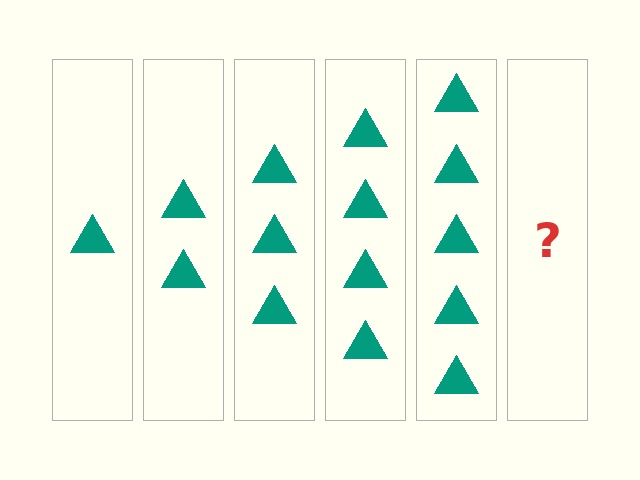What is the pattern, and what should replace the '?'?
The pattern is that each step adds one more triangle. The '?' should be 6 triangles.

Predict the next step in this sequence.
The next step is 6 triangles.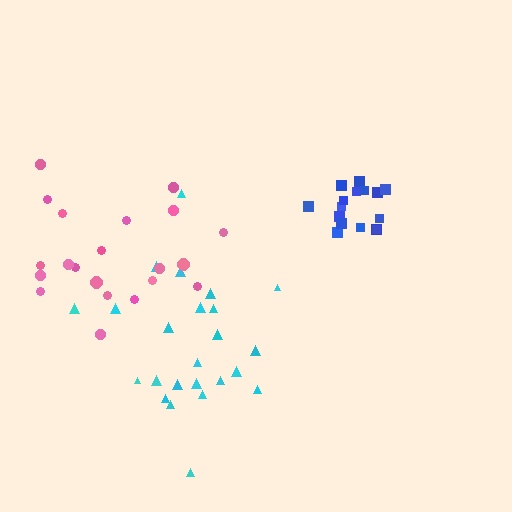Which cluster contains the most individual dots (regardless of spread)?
Cyan (24).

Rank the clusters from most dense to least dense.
blue, pink, cyan.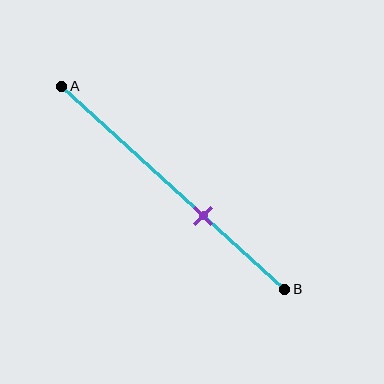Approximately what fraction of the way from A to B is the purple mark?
The purple mark is approximately 65% of the way from A to B.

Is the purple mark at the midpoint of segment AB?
No, the mark is at about 65% from A, not at the 50% midpoint.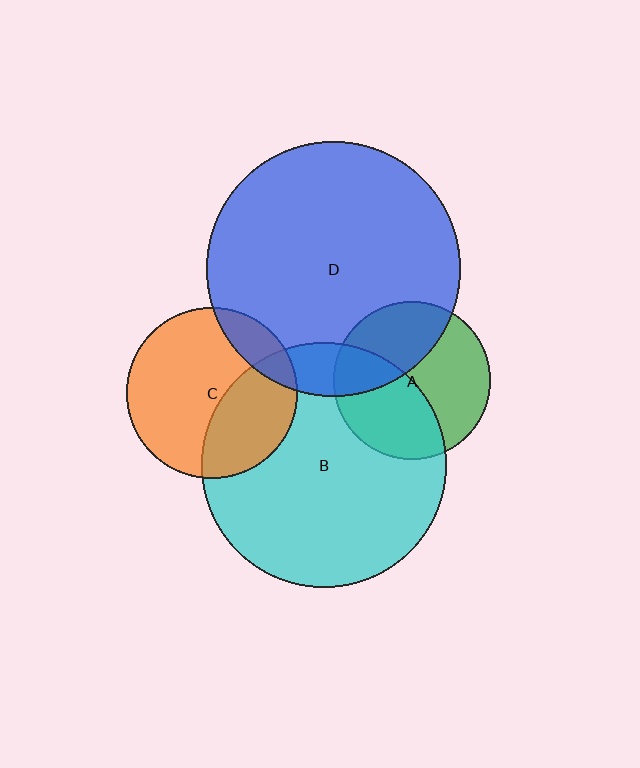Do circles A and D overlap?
Yes.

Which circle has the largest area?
Circle D (blue).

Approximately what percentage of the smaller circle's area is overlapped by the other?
Approximately 35%.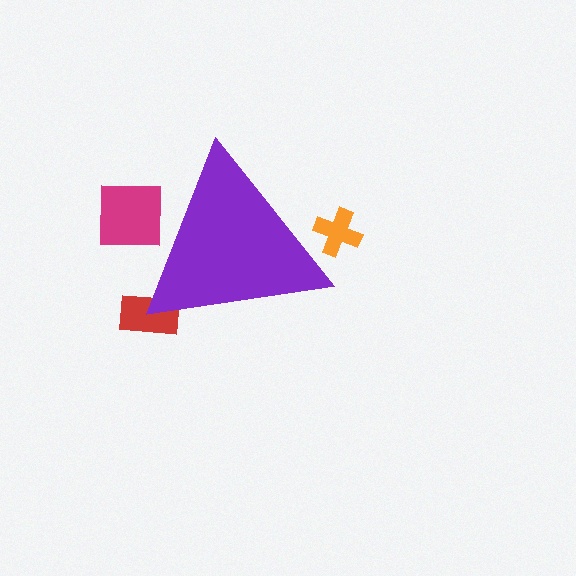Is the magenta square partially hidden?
Yes, the magenta square is partially hidden behind the purple triangle.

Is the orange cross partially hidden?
Yes, the orange cross is partially hidden behind the purple triangle.